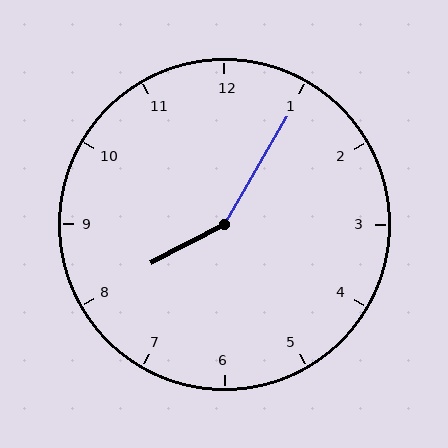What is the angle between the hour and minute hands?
Approximately 148 degrees.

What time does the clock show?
8:05.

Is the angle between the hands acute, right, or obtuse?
It is obtuse.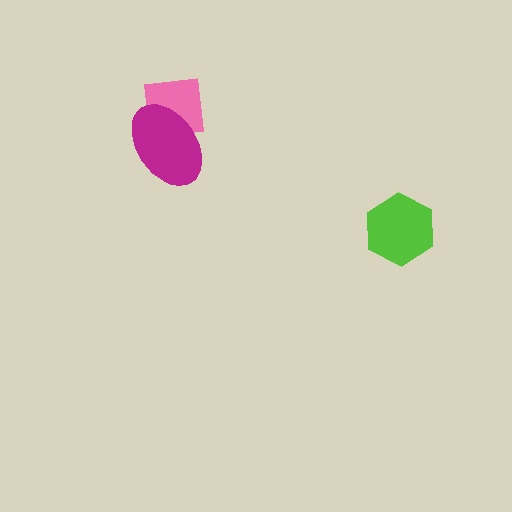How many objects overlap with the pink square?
1 object overlaps with the pink square.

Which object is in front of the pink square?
The magenta ellipse is in front of the pink square.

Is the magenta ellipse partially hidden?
No, no other shape covers it.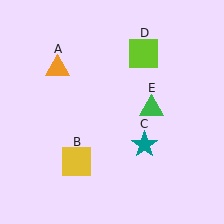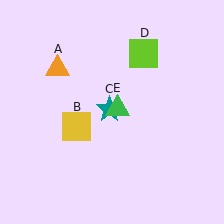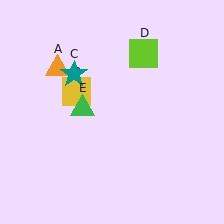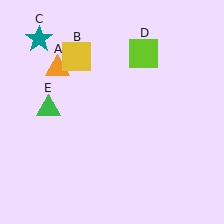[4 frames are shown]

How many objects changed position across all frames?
3 objects changed position: yellow square (object B), teal star (object C), green triangle (object E).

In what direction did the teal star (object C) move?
The teal star (object C) moved up and to the left.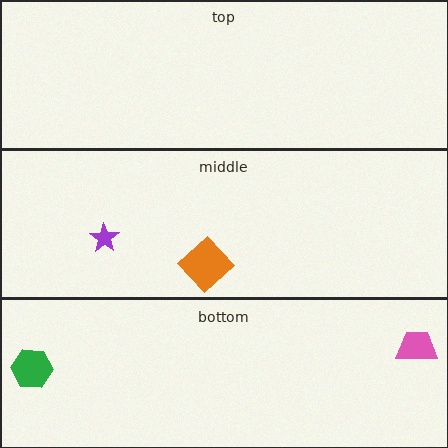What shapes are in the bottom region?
The green hexagon, the pink trapezoid.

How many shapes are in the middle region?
2.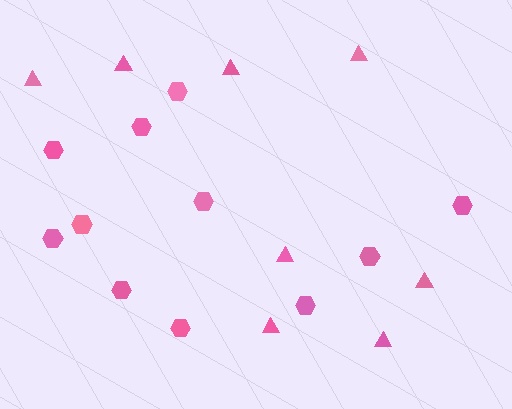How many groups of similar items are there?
There are 2 groups: one group of hexagons (11) and one group of triangles (8).